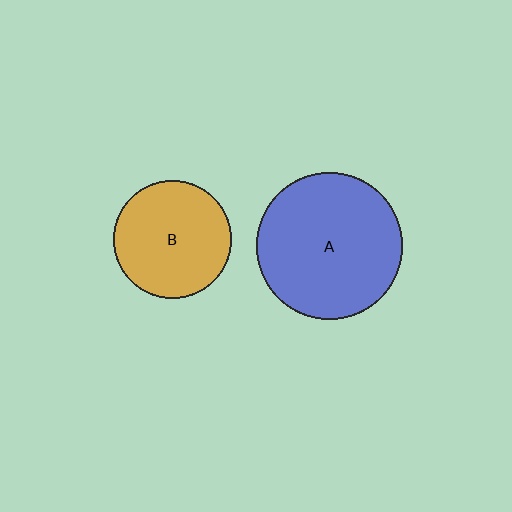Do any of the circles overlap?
No, none of the circles overlap.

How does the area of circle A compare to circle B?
Approximately 1.5 times.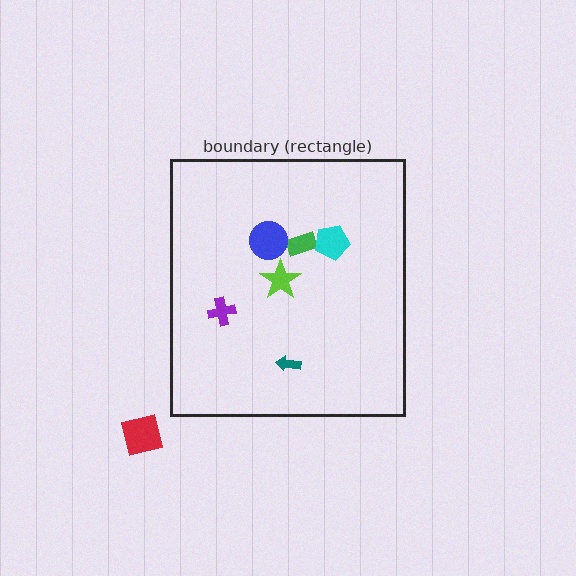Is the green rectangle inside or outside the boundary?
Inside.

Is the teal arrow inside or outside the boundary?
Inside.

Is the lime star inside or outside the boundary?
Inside.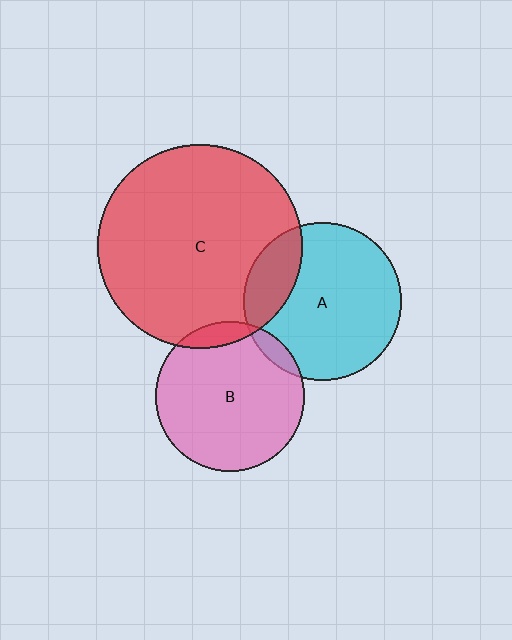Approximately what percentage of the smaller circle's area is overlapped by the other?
Approximately 20%.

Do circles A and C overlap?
Yes.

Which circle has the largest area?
Circle C (red).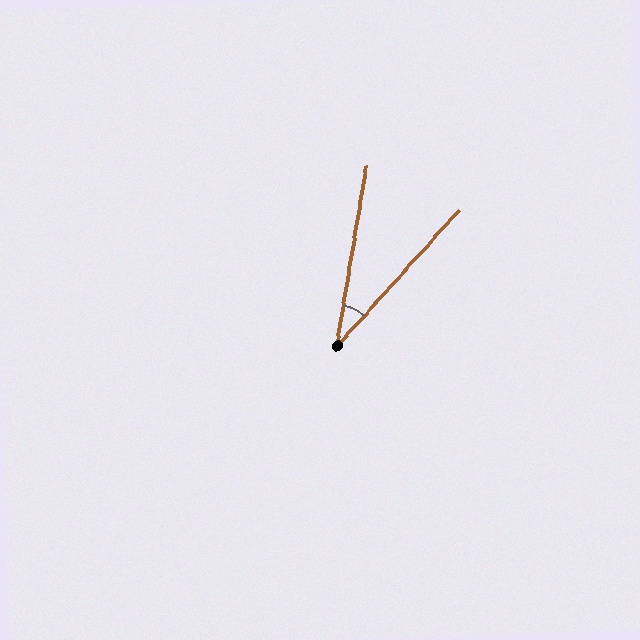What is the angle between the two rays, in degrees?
Approximately 33 degrees.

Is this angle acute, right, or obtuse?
It is acute.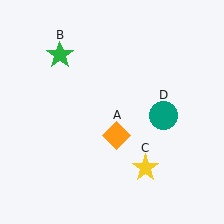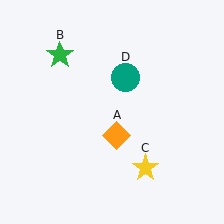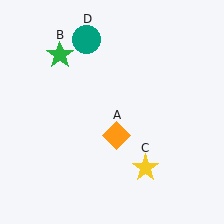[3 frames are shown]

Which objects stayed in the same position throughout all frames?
Orange diamond (object A) and green star (object B) and yellow star (object C) remained stationary.